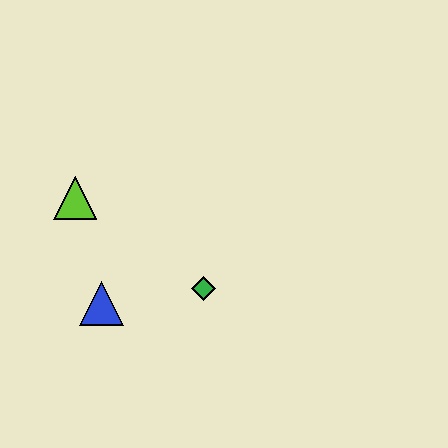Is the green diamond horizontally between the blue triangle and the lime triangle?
No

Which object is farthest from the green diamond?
The lime triangle is farthest from the green diamond.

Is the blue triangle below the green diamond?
Yes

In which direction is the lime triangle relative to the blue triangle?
The lime triangle is above the blue triangle.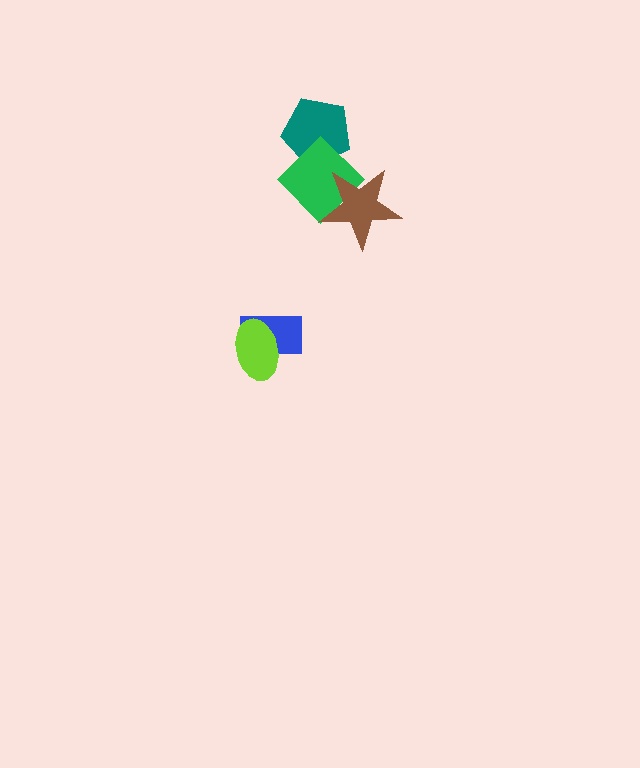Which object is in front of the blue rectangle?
The lime ellipse is in front of the blue rectangle.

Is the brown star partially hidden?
No, no other shape covers it.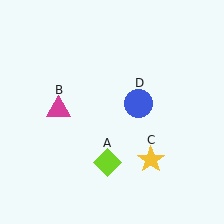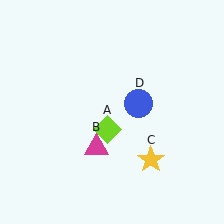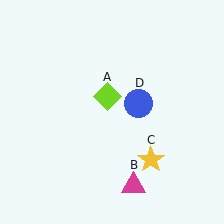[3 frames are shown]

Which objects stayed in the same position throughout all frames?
Yellow star (object C) and blue circle (object D) remained stationary.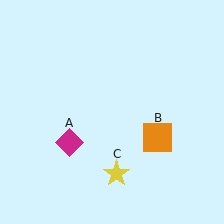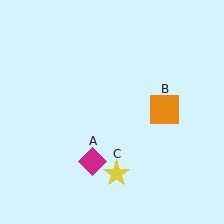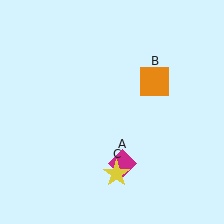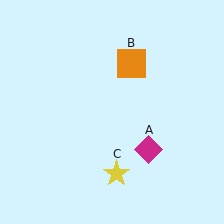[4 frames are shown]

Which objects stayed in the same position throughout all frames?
Yellow star (object C) remained stationary.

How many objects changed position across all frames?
2 objects changed position: magenta diamond (object A), orange square (object B).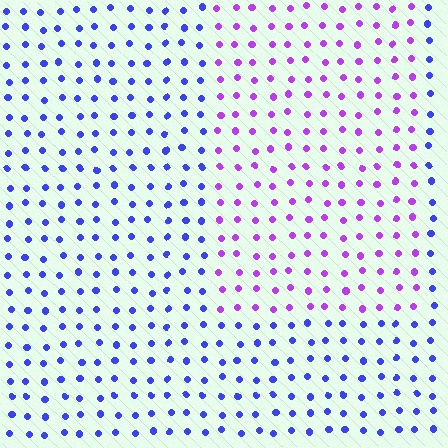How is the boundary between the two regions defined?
The boundary is defined purely by a slight shift in hue (about 46 degrees). Spacing, size, and orientation are identical on both sides.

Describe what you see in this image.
The image is filled with small blue elements in a uniform arrangement. A rectangle-shaped region is visible where the elements are tinted to a slightly different hue, forming a subtle color boundary.